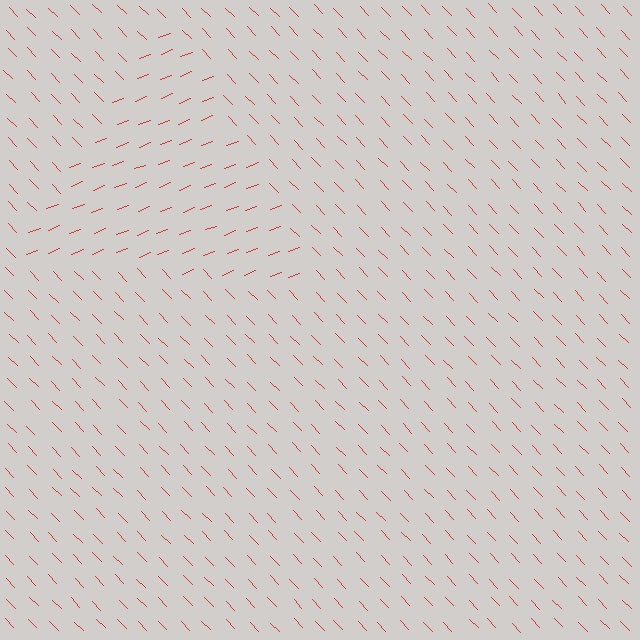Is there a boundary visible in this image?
Yes, there is a texture boundary formed by a change in line orientation.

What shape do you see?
I see a triangle.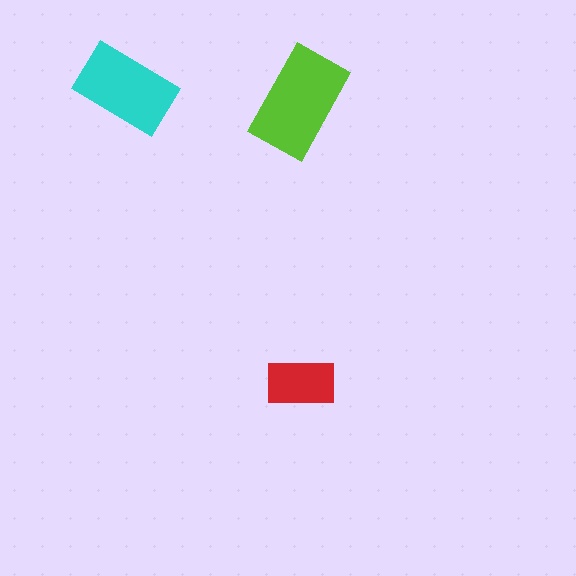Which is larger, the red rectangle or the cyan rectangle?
The cyan one.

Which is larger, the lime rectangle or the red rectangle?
The lime one.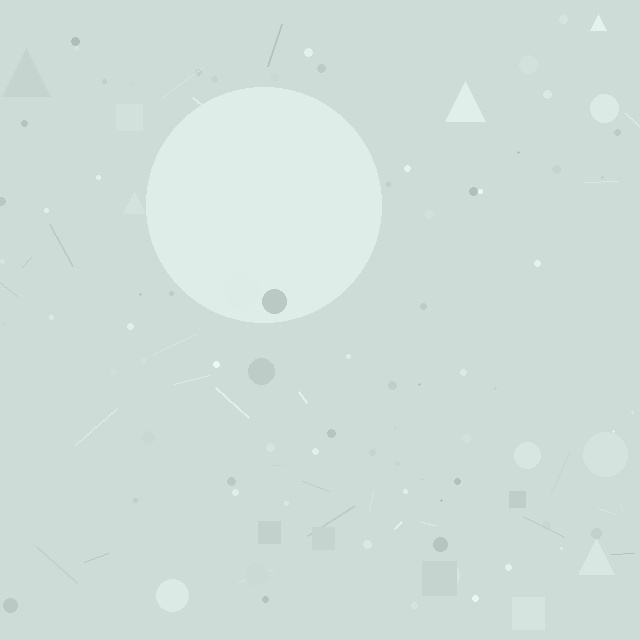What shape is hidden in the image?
A circle is hidden in the image.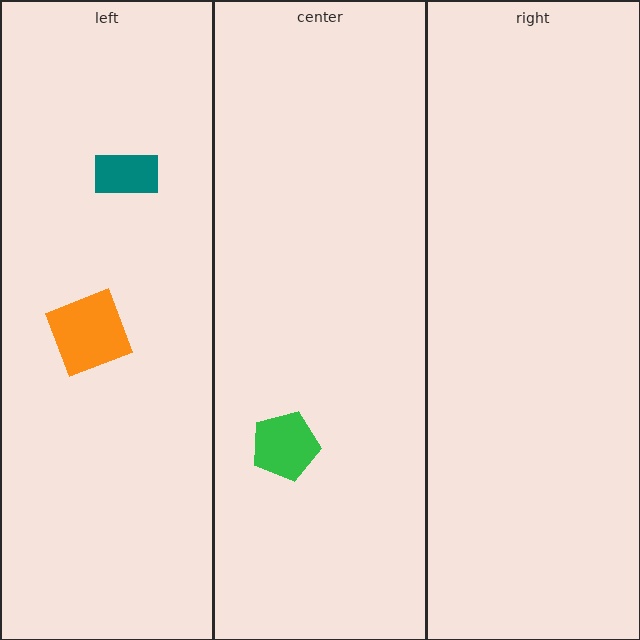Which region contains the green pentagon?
The center region.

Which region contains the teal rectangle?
The left region.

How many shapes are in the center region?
1.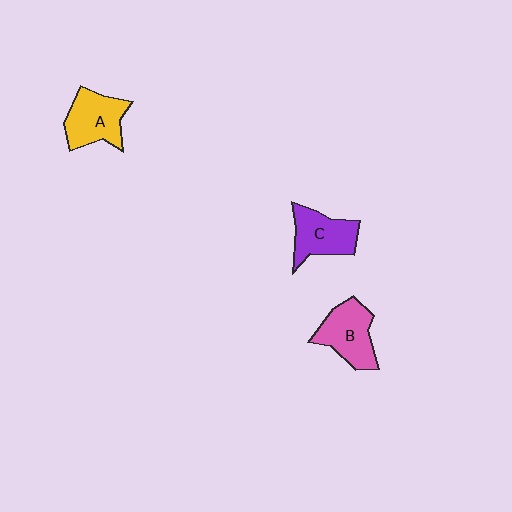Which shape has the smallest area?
Shape C (purple).